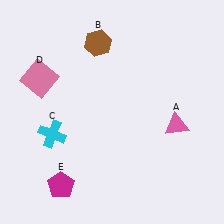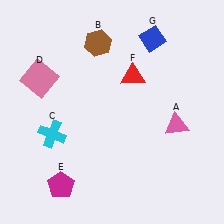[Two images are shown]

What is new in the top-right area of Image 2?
A blue diamond (G) was added in the top-right area of Image 2.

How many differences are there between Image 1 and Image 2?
There are 2 differences between the two images.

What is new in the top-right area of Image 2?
A red triangle (F) was added in the top-right area of Image 2.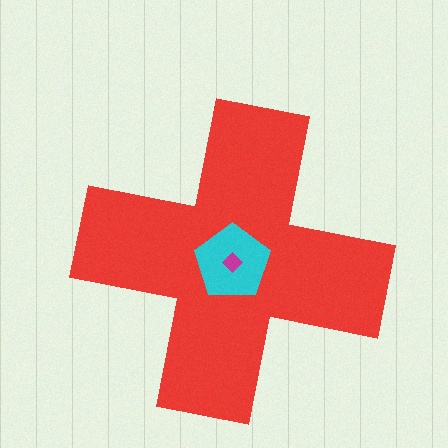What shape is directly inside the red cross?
The cyan pentagon.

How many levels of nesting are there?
3.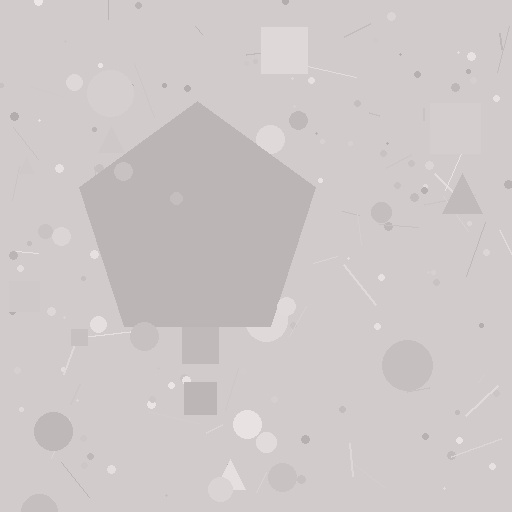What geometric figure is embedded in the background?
A pentagon is embedded in the background.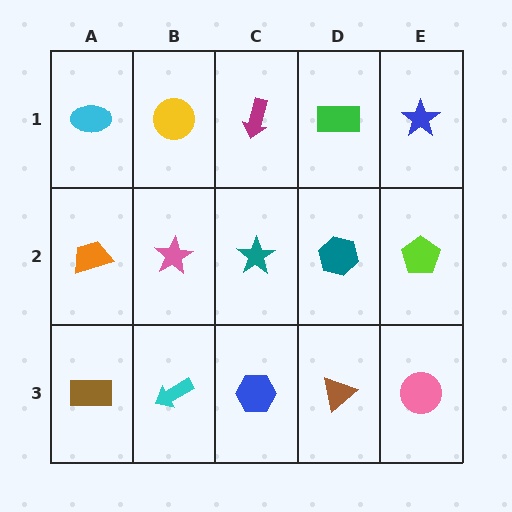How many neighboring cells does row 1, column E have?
2.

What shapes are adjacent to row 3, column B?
A pink star (row 2, column B), a brown rectangle (row 3, column A), a blue hexagon (row 3, column C).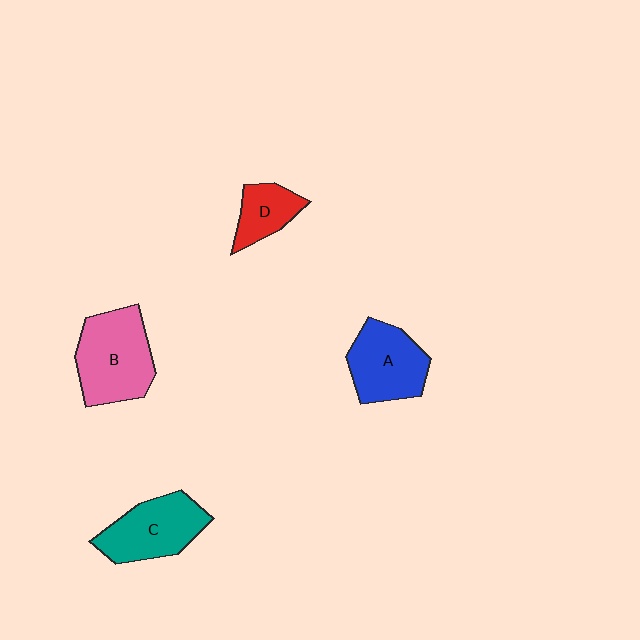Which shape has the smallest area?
Shape D (red).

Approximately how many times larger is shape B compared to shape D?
Approximately 2.1 times.